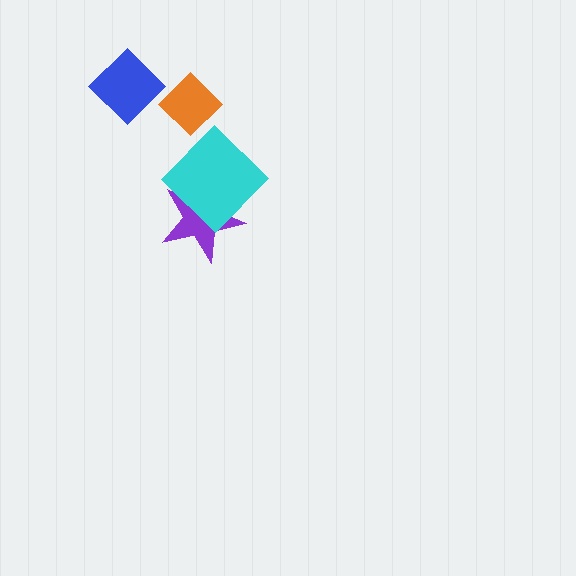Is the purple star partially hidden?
Yes, it is partially covered by another shape.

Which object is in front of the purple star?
The cyan diamond is in front of the purple star.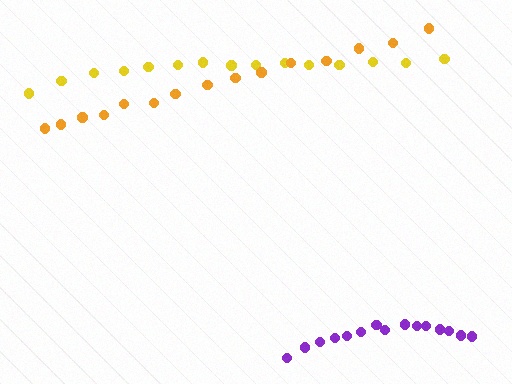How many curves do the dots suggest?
There are 3 distinct paths.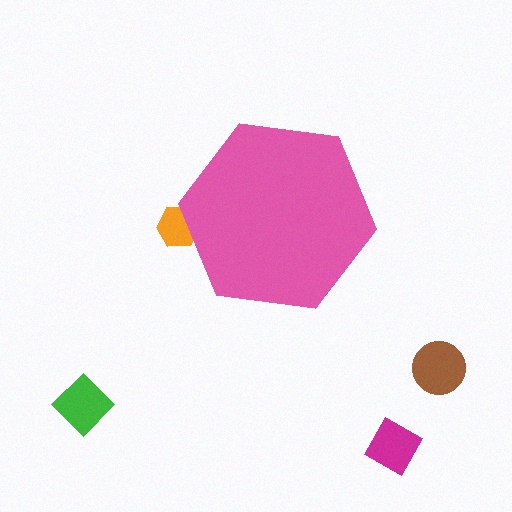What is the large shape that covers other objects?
A pink hexagon.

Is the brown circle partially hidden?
No, the brown circle is fully visible.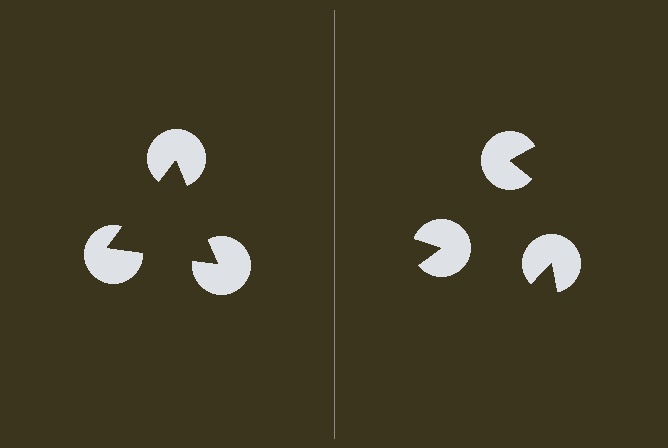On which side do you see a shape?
An illusory triangle appears on the left side. On the right side the wedge cuts are rotated, so no coherent shape forms.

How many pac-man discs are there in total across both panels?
6 — 3 on each side.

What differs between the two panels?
The pac-man discs are positioned identically on both sides; only the wedge orientations differ. On the left they align to a triangle; on the right they are misaligned.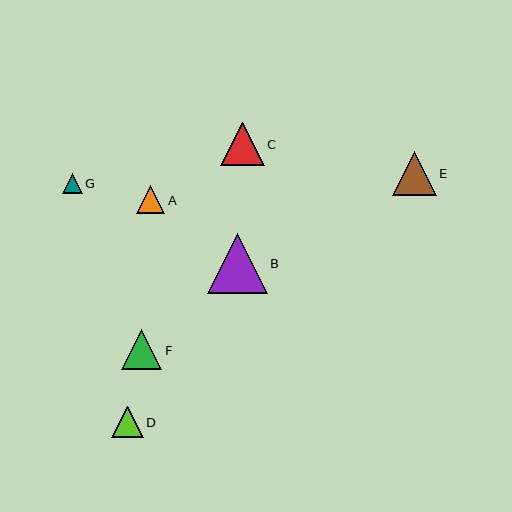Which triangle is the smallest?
Triangle G is the smallest with a size of approximately 20 pixels.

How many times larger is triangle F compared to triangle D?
Triangle F is approximately 1.3 times the size of triangle D.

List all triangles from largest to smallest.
From largest to smallest: B, E, C, F, D, A, G.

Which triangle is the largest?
Triangle B is the largest with a size of approximately 60 pixels.